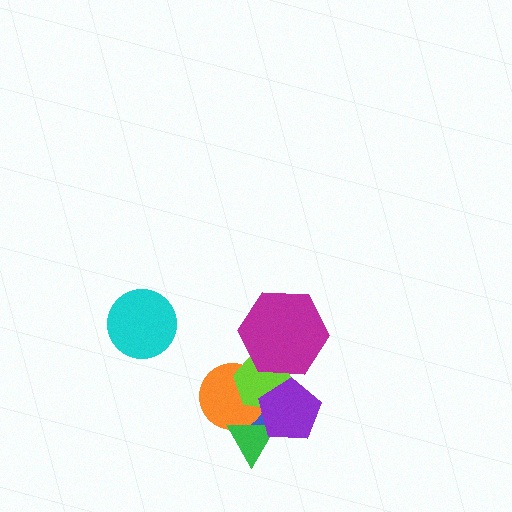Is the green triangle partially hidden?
Yes, it is partially covered by another shape.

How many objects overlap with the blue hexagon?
4 objects overlap with the blue hexagon.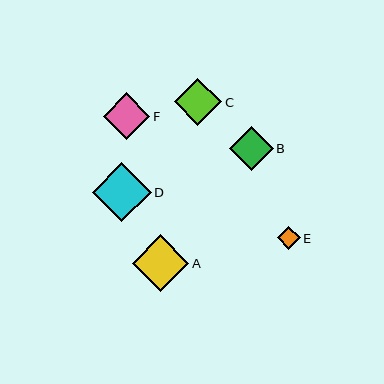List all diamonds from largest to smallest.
From largest to smallest: D, A, C, F, B, E.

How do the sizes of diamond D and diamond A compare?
Diamond D and diamond A are approximately the same size.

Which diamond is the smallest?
Diamond E is the smallest with a size of approximately 23 pixels.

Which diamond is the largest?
Diamond D is the largest with a size of approximately 59 pixels.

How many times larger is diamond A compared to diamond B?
Diamond A is approximately 1.3 times the size of diamond B.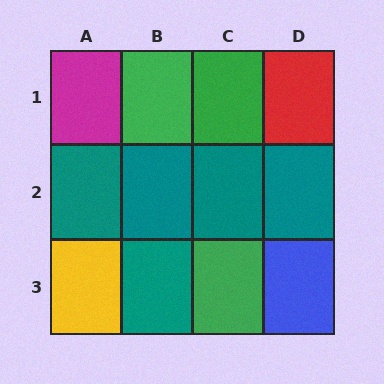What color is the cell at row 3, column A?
Yellow.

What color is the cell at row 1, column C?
Green.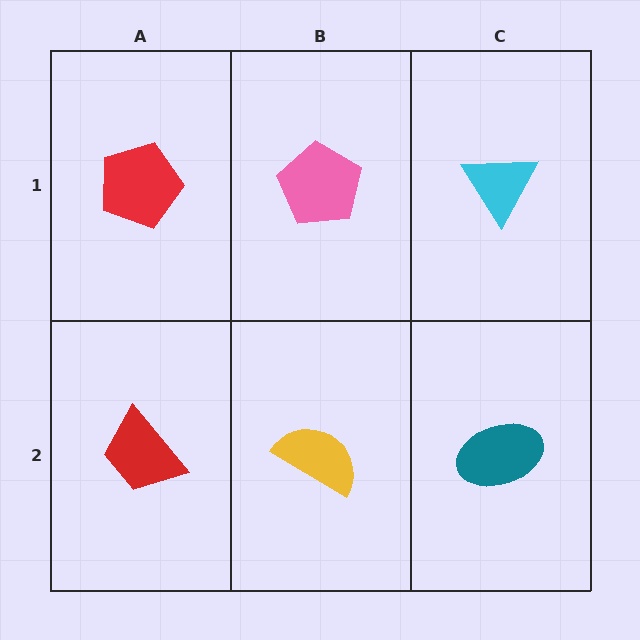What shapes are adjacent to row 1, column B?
A yellow semicircle (row 2, column B), a red pentagon (row 1, column A), a cyan triangle (row 1, column C).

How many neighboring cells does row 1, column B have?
3.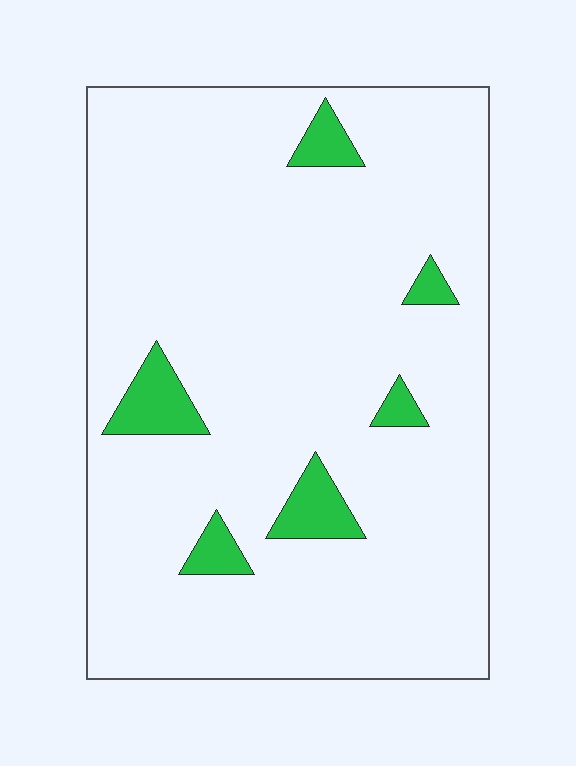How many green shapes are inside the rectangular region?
6.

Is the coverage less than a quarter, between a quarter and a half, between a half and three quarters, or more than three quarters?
Less than a quarter.